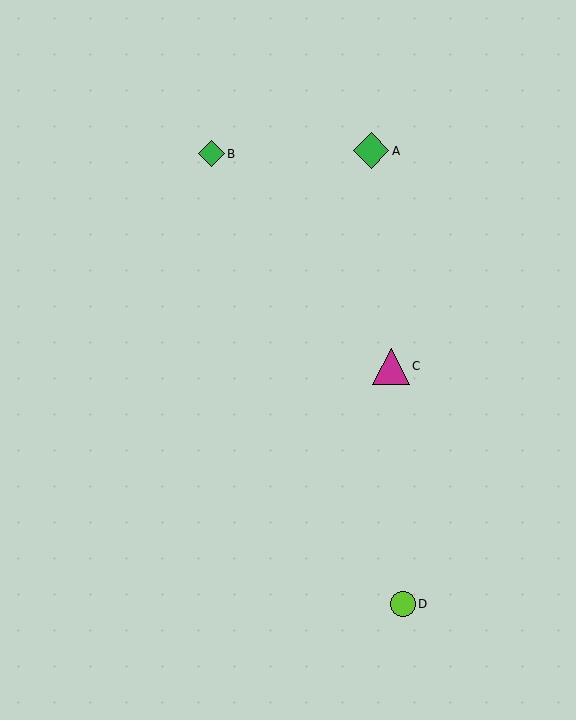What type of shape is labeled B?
Shape B is a green diamond.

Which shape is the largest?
The magenta triangle (labeled C) is the largest.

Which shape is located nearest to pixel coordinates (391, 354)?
The magenta triangle (labeled C) at (391, 366) is nearest to that location.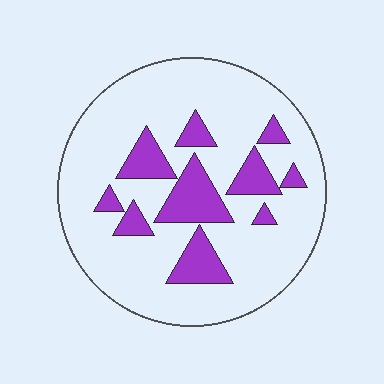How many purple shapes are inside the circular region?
10.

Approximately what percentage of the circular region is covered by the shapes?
Approximately 20%.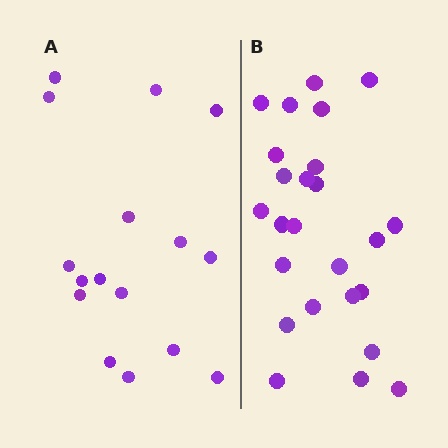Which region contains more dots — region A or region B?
Region B (the right region) has more dots.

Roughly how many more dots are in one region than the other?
Region B has roughly 8 or so more dots than region A.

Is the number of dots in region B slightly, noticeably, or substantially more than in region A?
Region B has substantially more. The ratio is roughly 1.6 to 1.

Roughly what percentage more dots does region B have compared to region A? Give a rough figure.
About 55% more.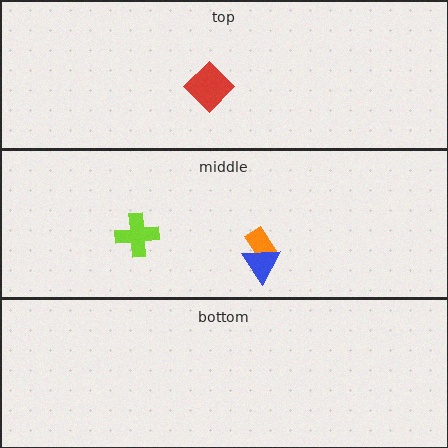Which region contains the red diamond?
The top region.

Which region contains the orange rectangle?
The middle region.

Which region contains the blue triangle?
The middle region.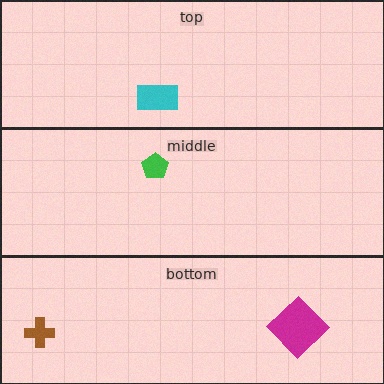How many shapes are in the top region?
1.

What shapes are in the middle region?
The green pentagon.